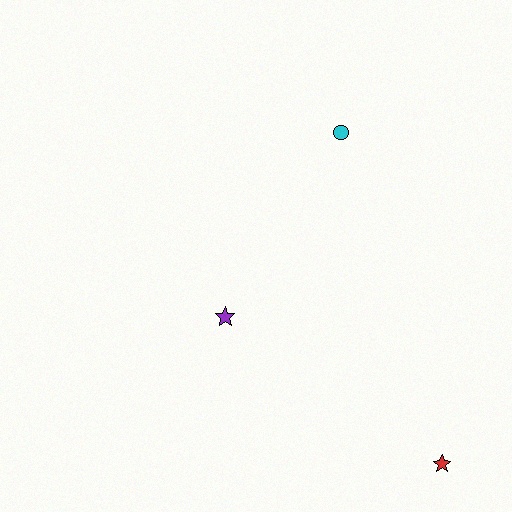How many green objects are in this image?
There are no green objects.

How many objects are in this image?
There are 3 objects.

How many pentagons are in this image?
There are no pentagons.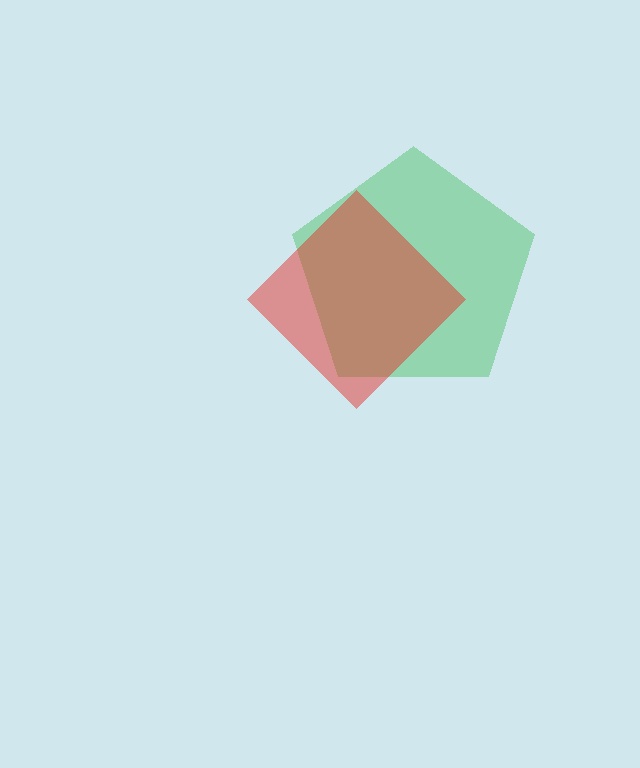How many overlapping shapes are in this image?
There are 2 overlapping shapes in the image.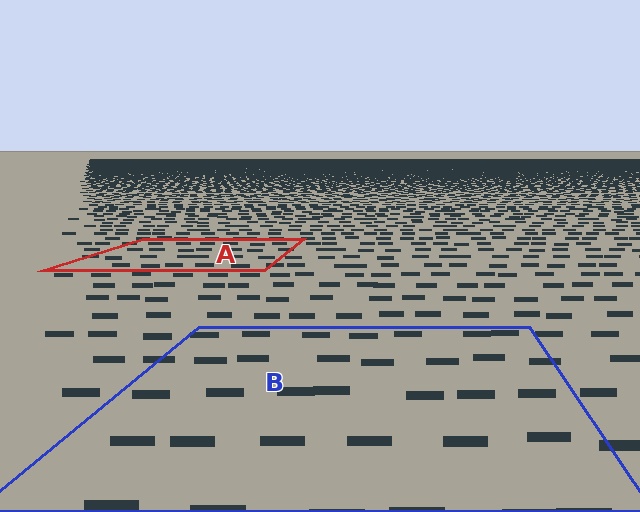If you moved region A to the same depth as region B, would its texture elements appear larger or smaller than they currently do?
They would appear larger. At a closer depth, the same texture elements are projected at a bigger on-screen size.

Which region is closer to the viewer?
Region B is closer. The texture elements there are larger and more spread out.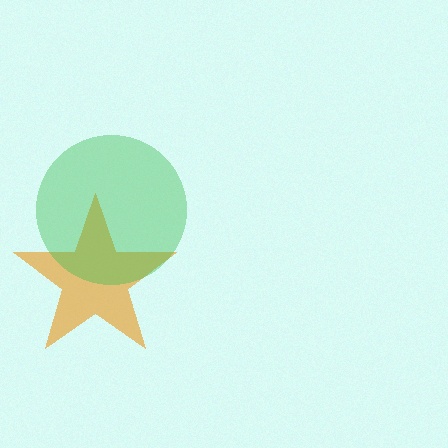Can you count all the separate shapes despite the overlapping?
Yes, there are 2 separate shapes.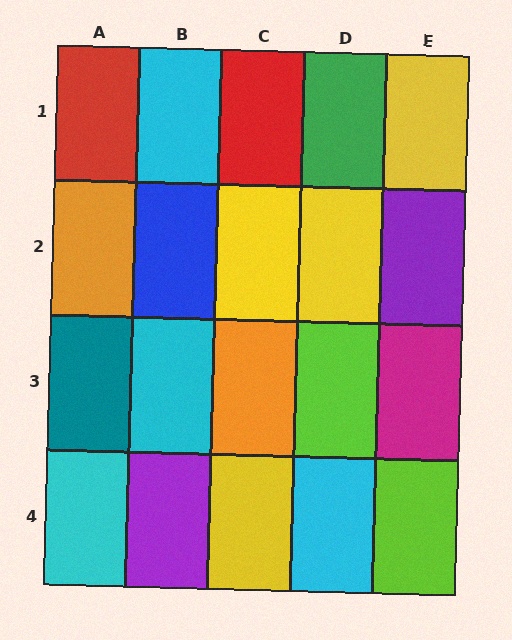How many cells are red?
2 cells are red.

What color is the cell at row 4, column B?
Purple.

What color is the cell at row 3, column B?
Cyan.